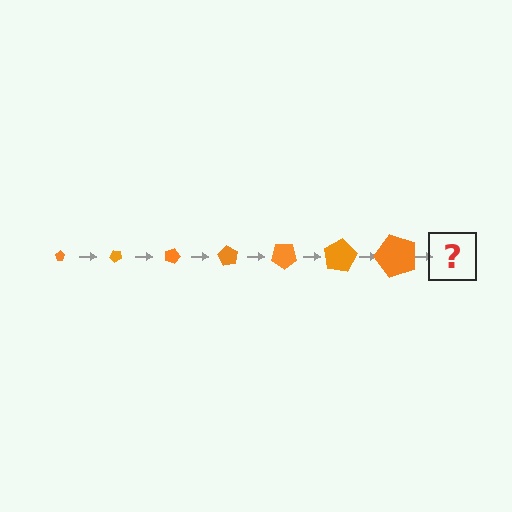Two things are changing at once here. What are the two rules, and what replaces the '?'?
The two rules are that the pentagon grows larger each step and it rotates 45 degrees each step. The '?' should be a pentagon, larger than the previous one and rotated 315 degrees from the start.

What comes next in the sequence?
The next element should be a pentagon, larger than the previous one and rotated 315 degrees from the start.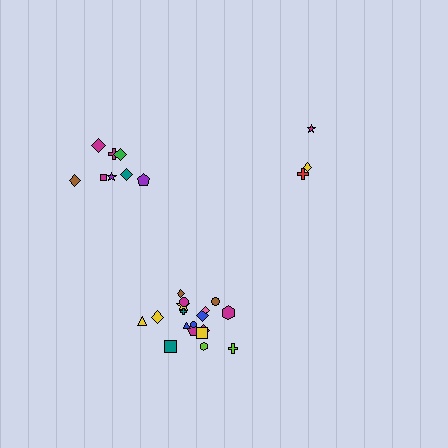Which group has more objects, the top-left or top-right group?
The top-left group.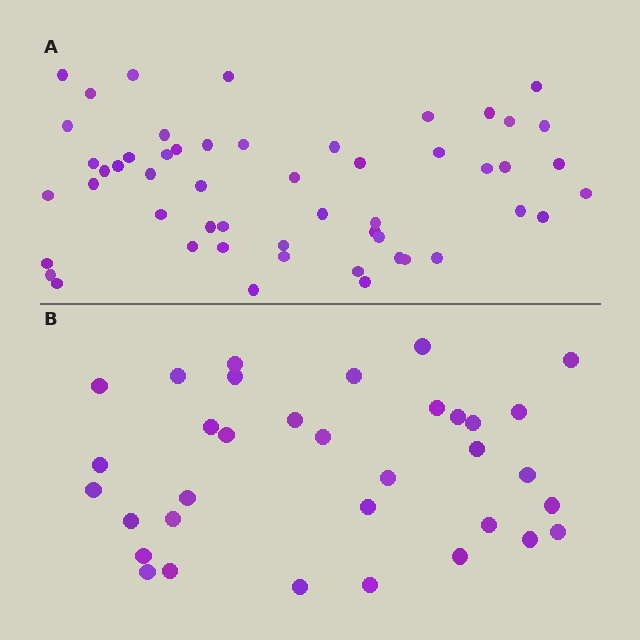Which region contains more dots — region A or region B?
Region A (the top region) has more dots.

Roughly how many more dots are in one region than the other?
Region A has approximately 20 more dots than region B.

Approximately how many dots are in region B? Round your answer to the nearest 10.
About 30 dots. (The exact count is 34, which rounds to 30.)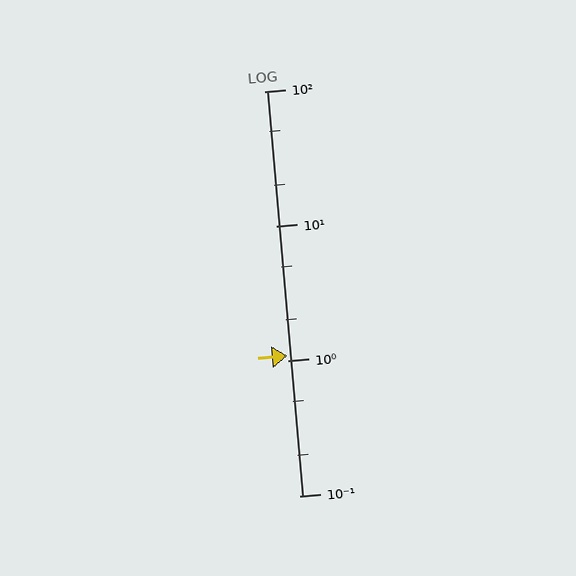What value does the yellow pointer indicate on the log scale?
The pointer indicates approximately 1.1.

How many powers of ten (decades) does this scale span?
The scale spans 3 decades, from 0.1 to 100.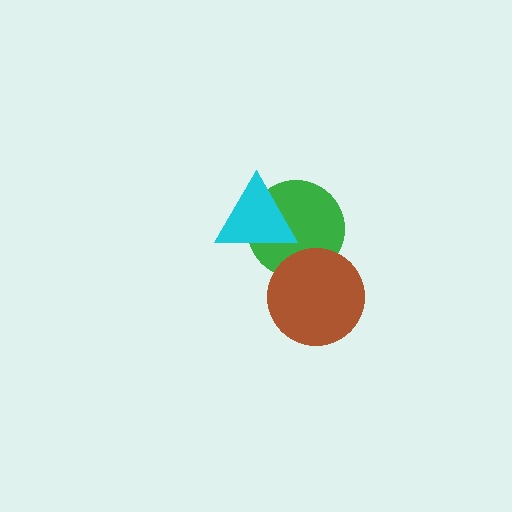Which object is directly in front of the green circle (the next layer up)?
The cyan triangle is directly in front of the green circle.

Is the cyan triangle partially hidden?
No, no other shape covers it.